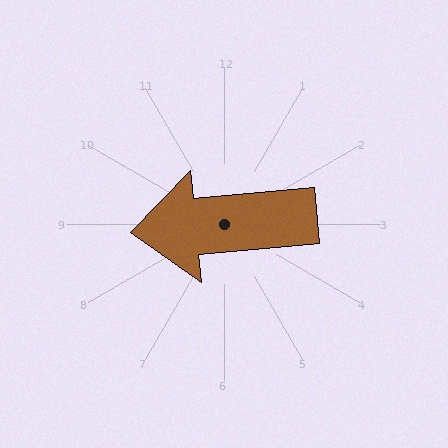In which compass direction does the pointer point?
West.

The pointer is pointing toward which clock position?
Roughly 9 o'clock.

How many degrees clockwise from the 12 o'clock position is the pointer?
Approximately 265 degrees.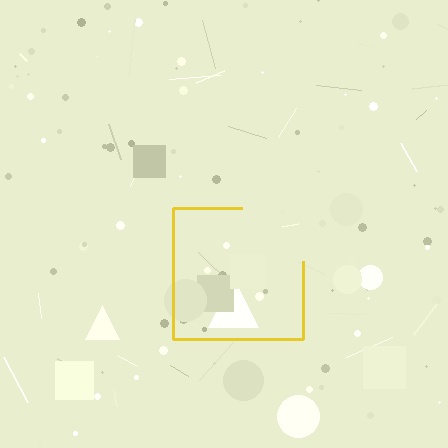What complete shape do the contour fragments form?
The contour fragments form a square.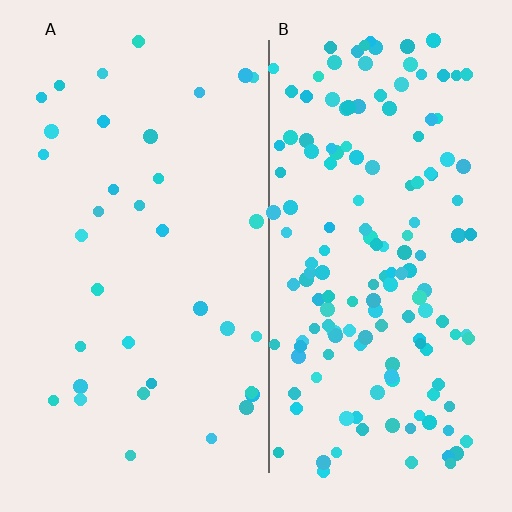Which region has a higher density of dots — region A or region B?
B (the right).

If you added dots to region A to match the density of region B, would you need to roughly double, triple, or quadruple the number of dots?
Approximately quadruple.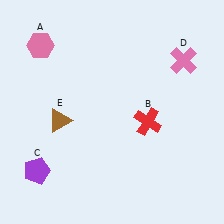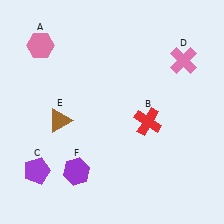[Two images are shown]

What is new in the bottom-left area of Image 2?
A purple hexagon (F) was added in the bottom-left area of Image 2.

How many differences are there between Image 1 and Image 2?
There is 1 difference between the two images.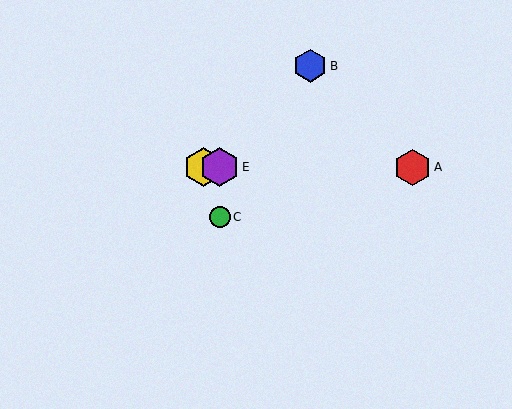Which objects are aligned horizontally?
Objects A, D, E are aligned horizontally.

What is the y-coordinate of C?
Object C is at y≈217.